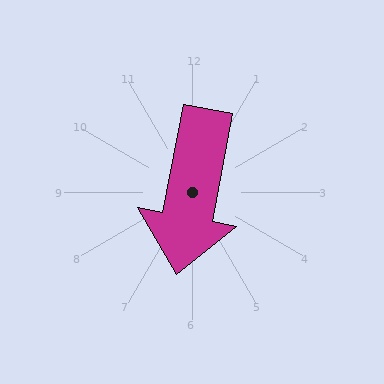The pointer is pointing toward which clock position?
Roughly 6 o'clock.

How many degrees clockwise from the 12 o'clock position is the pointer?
Approximately 191 degrees.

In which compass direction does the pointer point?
South.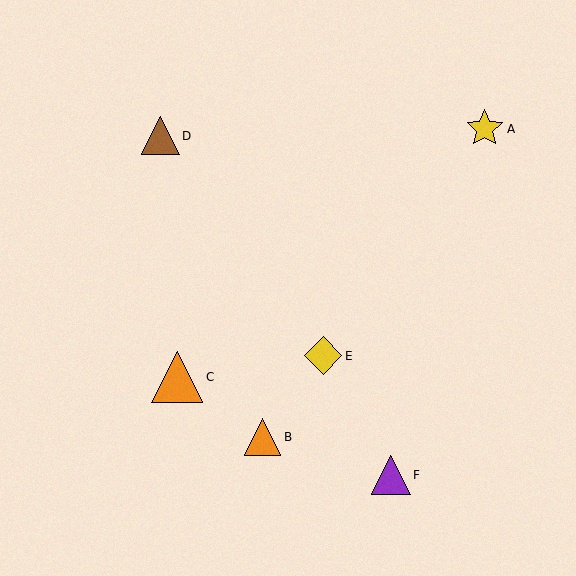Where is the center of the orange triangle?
The center of the orange triangle is at (177, 377).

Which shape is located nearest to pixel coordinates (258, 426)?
The orange triangle (labeled B) at (263, 437) is nearest to that location.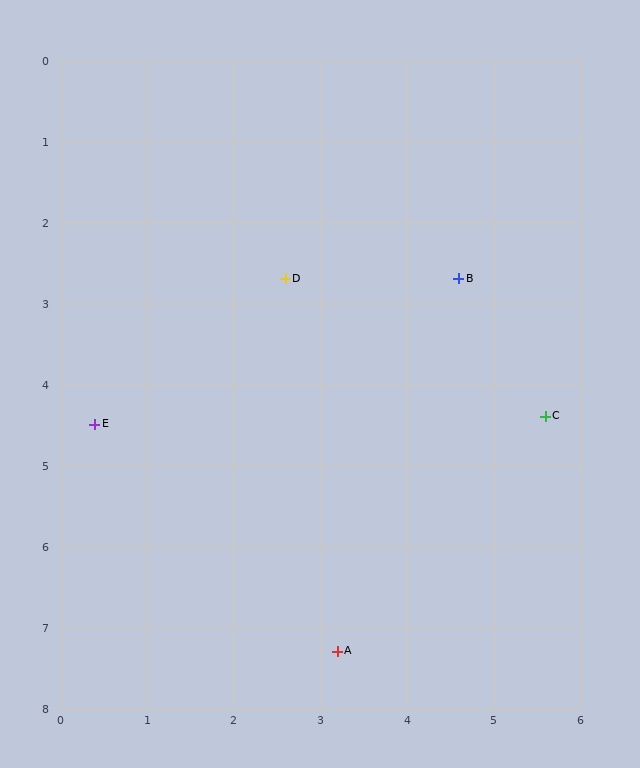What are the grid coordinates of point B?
Point B is at approximately (4.6, 2.7).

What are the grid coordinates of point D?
Point D is at approximately (2.6, 2.7).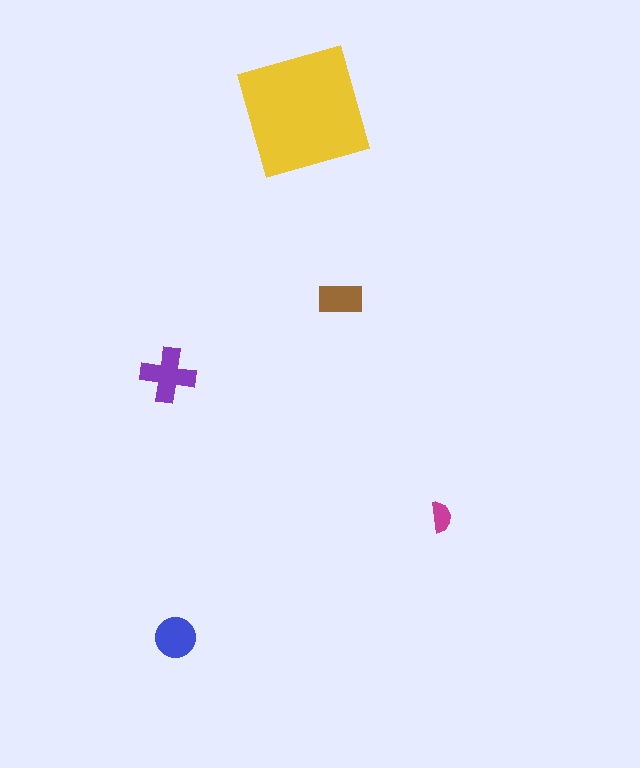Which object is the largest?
The yellow square.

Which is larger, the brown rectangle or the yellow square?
The yellow square.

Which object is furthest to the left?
The purple cross is leftmost.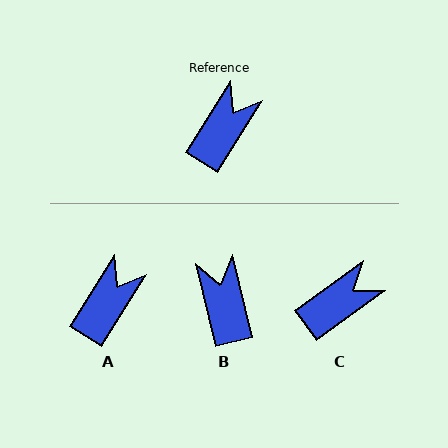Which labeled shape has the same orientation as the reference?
A.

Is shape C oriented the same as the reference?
No, it is off by about 22 degrees.